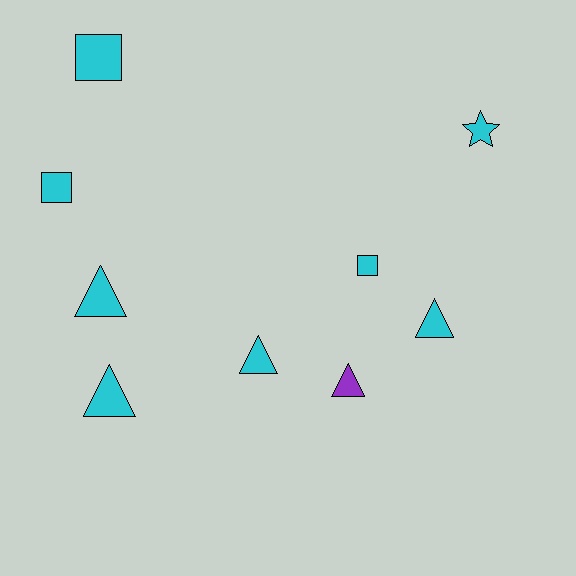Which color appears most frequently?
Cyan, with 8 objects.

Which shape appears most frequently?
Triangle, with 5 objects.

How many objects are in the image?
There are 9 objects.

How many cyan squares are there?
There are 3 cyan squares.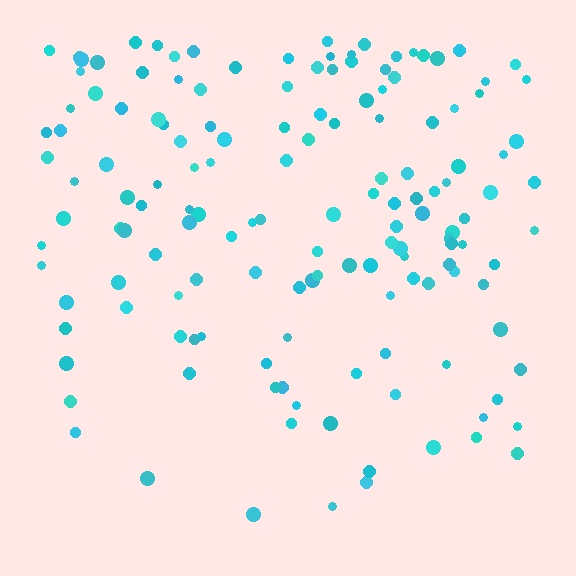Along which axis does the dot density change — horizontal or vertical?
Vertical.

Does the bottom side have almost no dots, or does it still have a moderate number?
Still a moderate number, just noticeably fewer than the top.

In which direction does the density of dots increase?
From bottom to top, with the top side densest.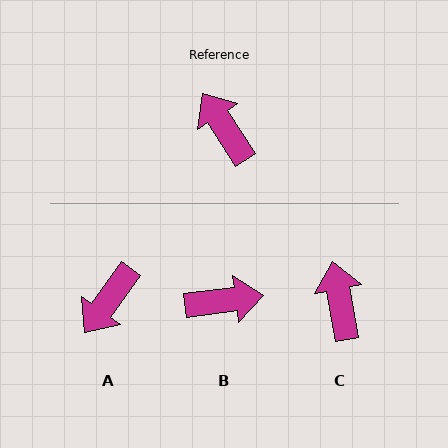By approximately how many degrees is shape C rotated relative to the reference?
Approximately 22 degrees clockwise.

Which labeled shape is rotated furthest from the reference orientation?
B, about 115 degrees away.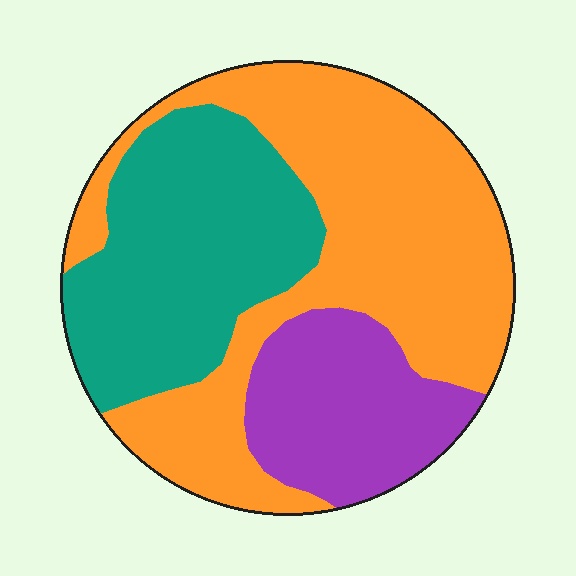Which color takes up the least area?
Purple, at roughly 20%.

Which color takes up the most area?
Orange, at roughly 50%.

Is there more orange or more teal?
Orange.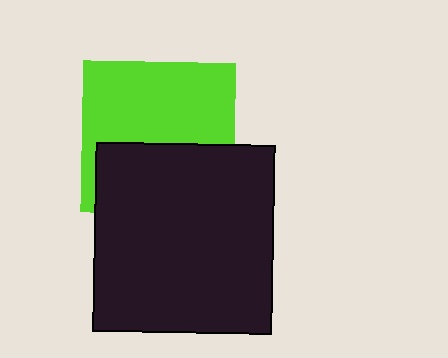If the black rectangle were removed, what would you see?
You would see the complete lime square.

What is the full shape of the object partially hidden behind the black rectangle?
The partially hidden object is a lime square.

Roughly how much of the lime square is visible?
About half of it is visible (roughly 57%).